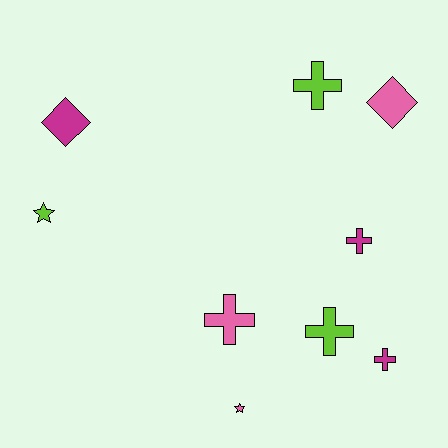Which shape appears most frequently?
Cross, with 5 objects.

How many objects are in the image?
There are 9 objects.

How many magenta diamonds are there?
There is 1 magenta diamond.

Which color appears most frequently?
Magenta, with 3 objects.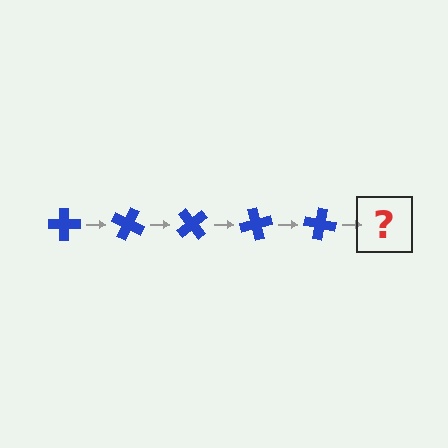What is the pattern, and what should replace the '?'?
The pattern is that the cross rotates 25 degrees each step. The '?' should be a blue cross rotated 125 degrees.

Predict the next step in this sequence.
The next step is a blue cross rotated 125 degrees.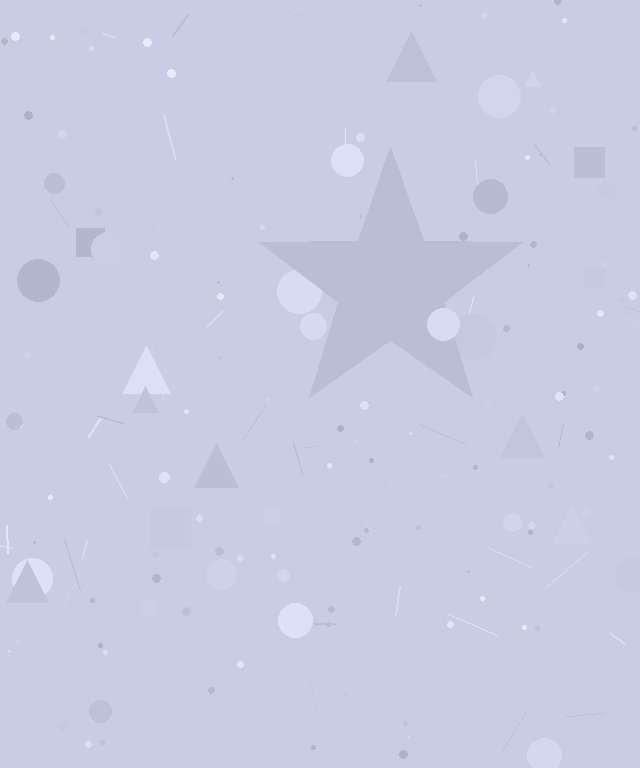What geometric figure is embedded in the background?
A star is embedded in the background.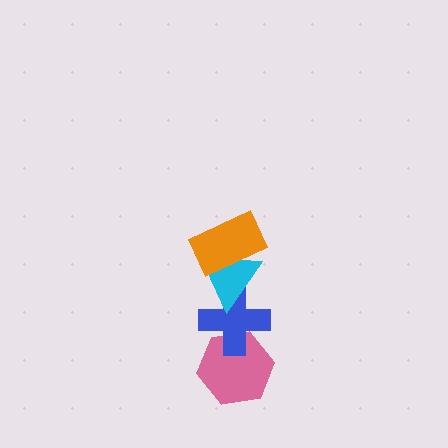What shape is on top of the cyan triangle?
The orange rectangle is on top of the cyan triangle.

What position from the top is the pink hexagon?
The pink hexagon is 4th from the top.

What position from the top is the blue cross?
The blue cross is 3rd from the top.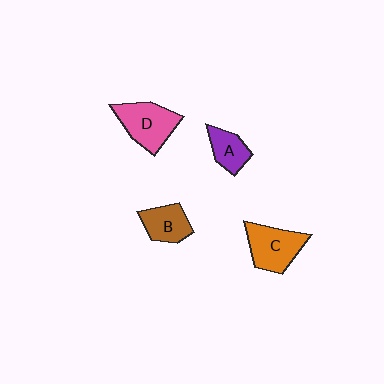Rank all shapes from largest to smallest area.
From largest to smallest: D (pink), C (orange), B (brown), A (purple).